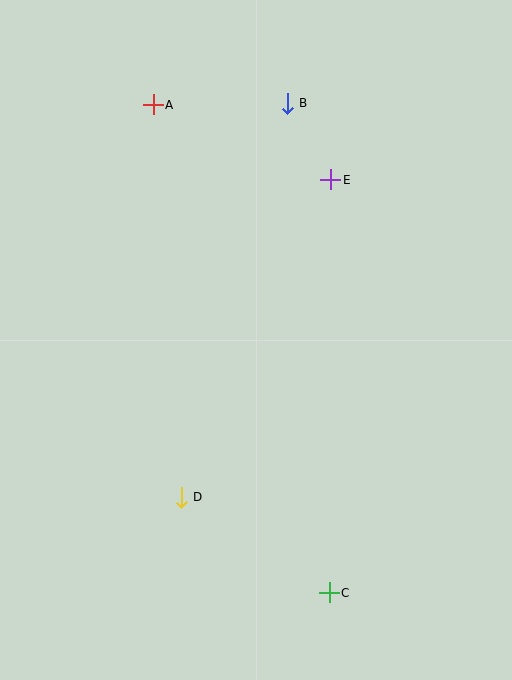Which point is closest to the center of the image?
Point D at (181, 497) is closest to the center.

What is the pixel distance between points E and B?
The distance between E and B is 88 pixels.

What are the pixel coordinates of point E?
Point E is at (330, 180).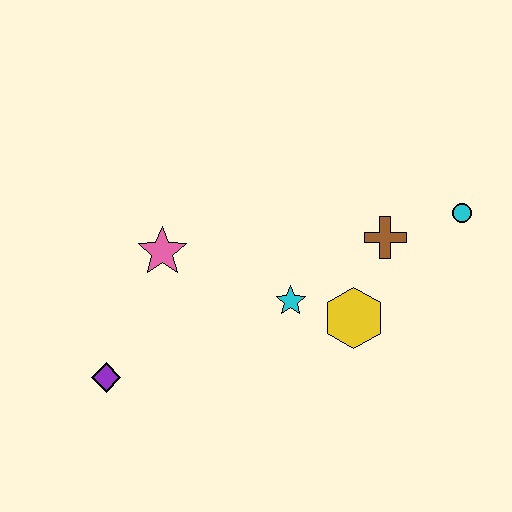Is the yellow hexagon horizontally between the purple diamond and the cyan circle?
Yes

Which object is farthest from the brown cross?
The purple diamond is farthest from the brown cross.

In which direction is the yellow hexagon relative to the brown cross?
The yellow hexagon is below the brown cross.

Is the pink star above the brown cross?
No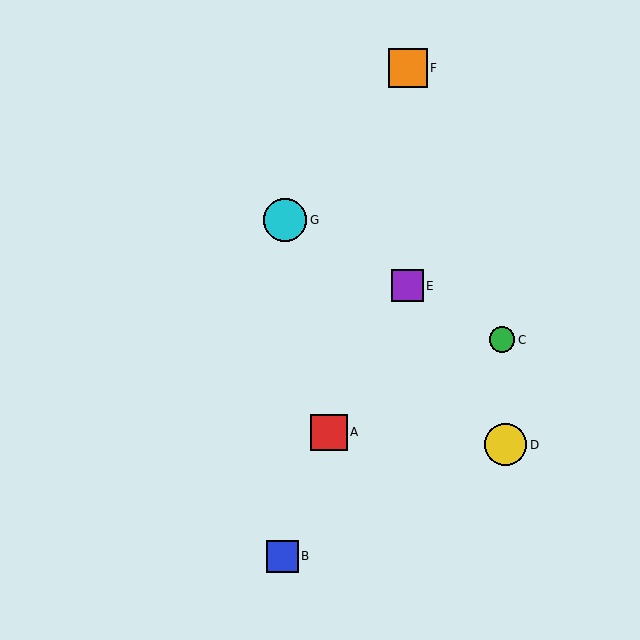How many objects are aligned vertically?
2 objects (E, F) are aligned vertically.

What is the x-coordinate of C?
Object C is at x≈502.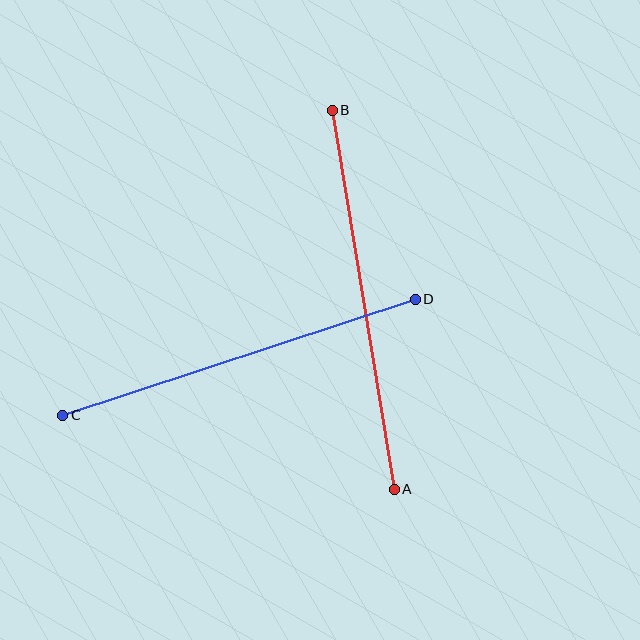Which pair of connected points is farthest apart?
Points A and B are farthest apart.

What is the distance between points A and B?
The distance is approximately 384 pixels.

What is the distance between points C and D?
The distance is approximately 371 pixels.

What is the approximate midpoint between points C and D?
The midpoint is at approximately (239, 357) pixels.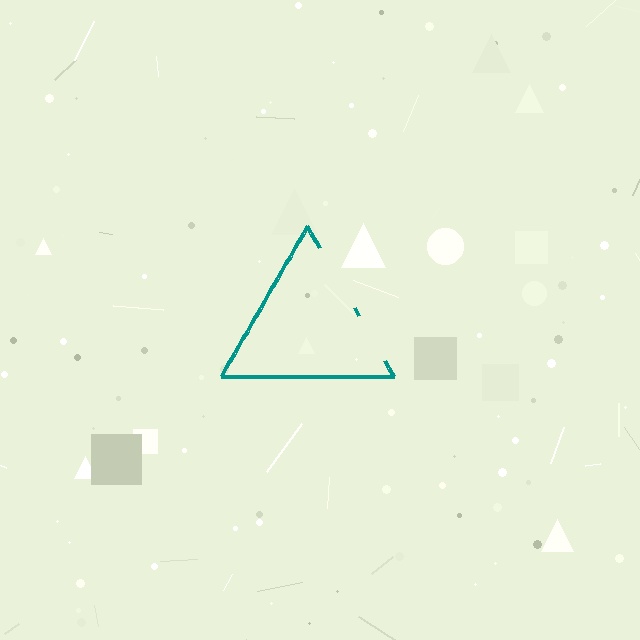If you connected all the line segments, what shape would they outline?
They would outline a triangle.